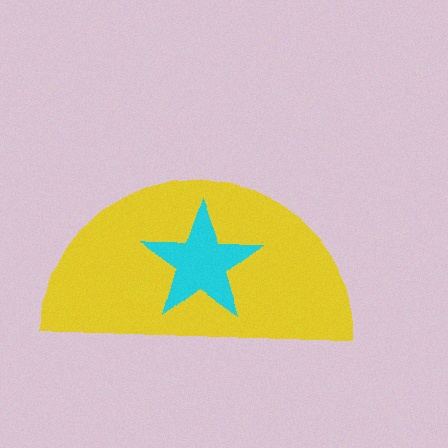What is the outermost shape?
The yellow semicircle.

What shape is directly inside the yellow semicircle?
The cyan star.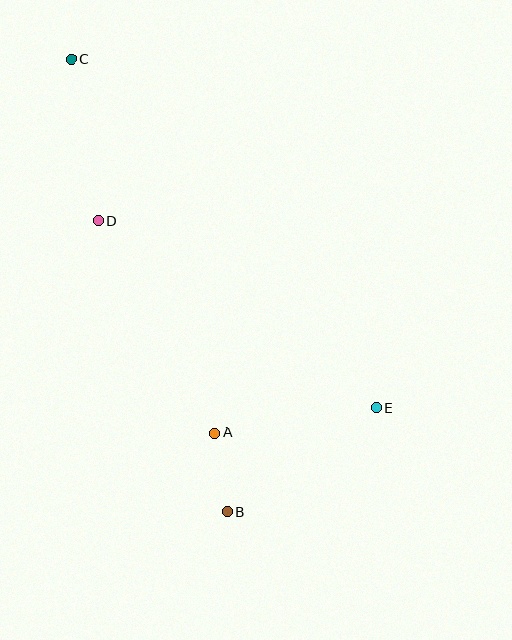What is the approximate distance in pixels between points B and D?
The distance between B and D is approximately 318 pixels.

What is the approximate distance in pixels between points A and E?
The distance between A and E is approximately 164 pixels.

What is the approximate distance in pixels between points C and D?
The distance between C and D is approximately 164 pixels.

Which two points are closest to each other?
Points A and B are closest to each other.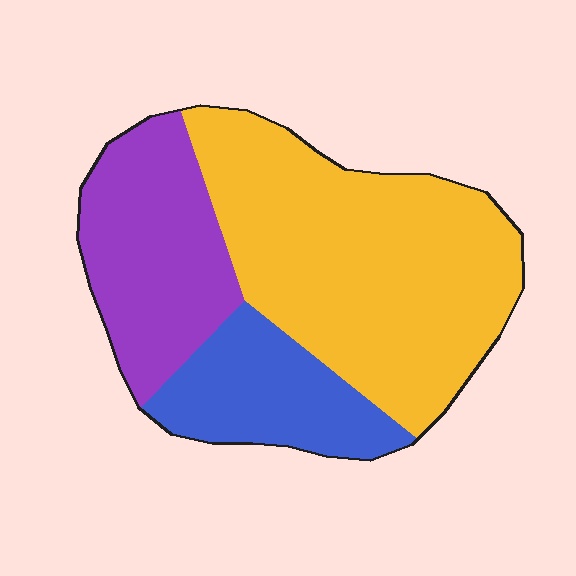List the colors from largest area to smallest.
From largest to smallest: yellow, purple, blue.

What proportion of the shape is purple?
Purple covers 26% of the shape.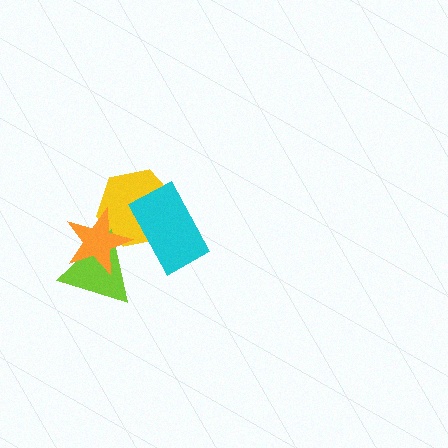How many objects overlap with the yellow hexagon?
3 objects overlap with the yellow hexagon.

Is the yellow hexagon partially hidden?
Yes, it is partially covered by another shape.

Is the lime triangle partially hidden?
Yes, it is partially covered by another shape.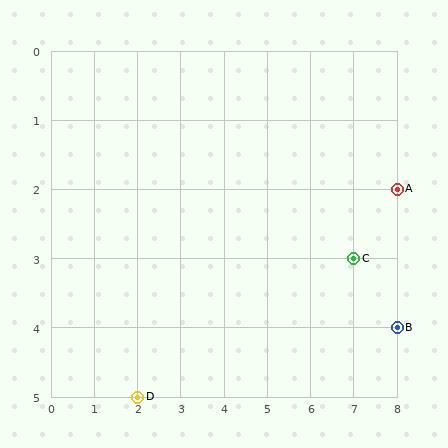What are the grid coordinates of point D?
Point D is at grid coordinates (2, 5).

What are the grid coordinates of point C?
Point C is at grid coordinates (7, 3).